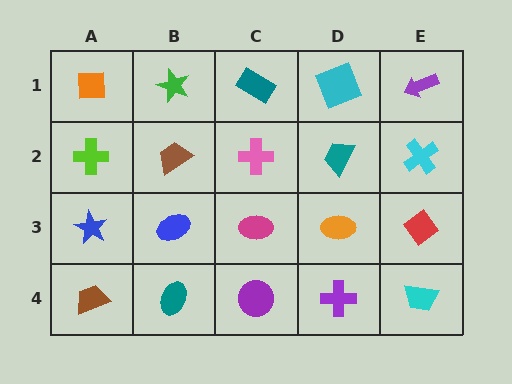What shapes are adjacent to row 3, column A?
A lime cross (row 2, column A), a brown trapezoid (row 4, column A), a blue ellipse (row 3, column B).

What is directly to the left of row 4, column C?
A teal ellipse.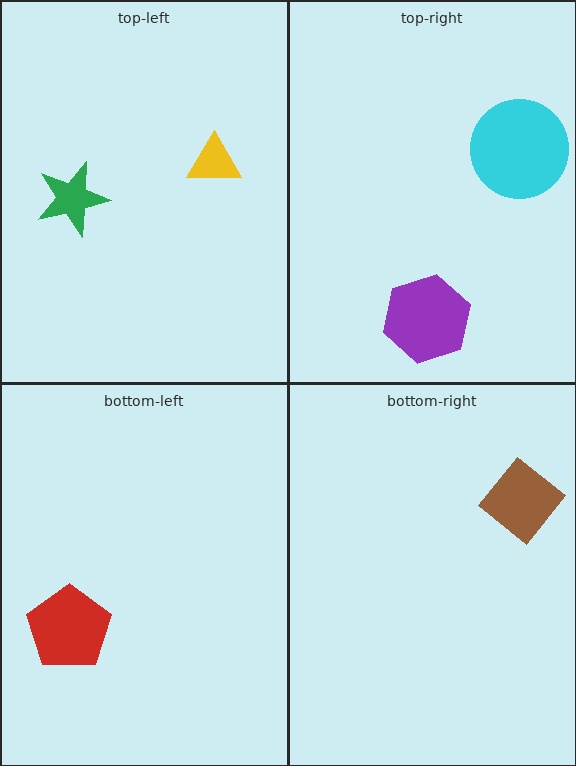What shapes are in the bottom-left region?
The red pentagon.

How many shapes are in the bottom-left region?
1.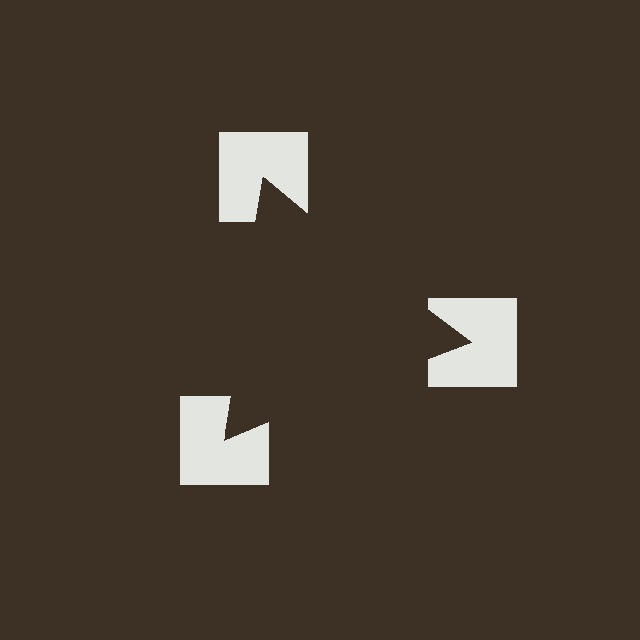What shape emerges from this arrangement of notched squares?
An illusory triangle — its edges are inferred from the aligned wedge cuts in the notched squares, not physically drawn.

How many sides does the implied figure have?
3 sides.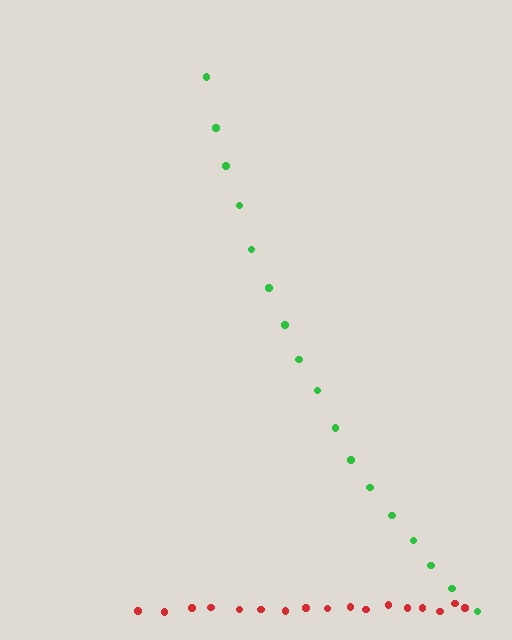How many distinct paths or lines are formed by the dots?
There are 2 distinct paths.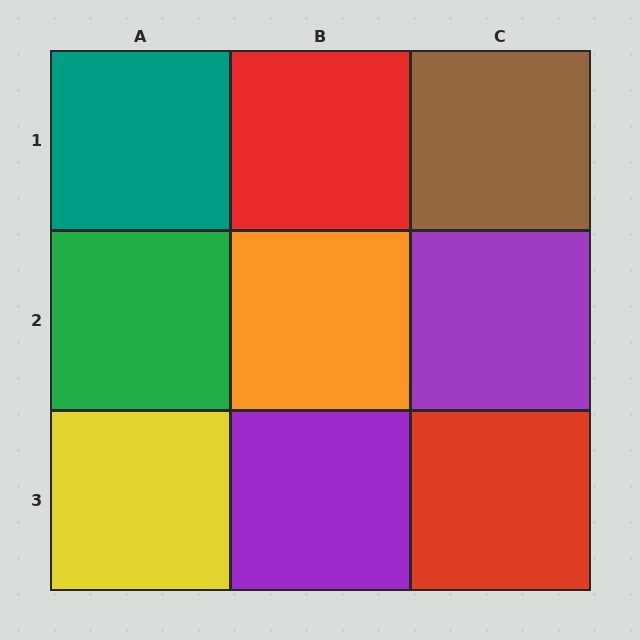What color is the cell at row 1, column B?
Red.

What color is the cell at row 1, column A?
Teal.